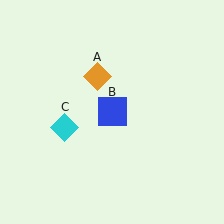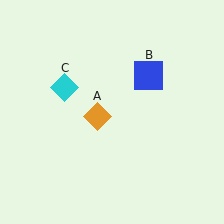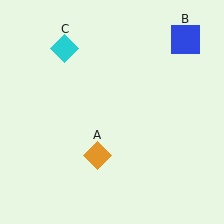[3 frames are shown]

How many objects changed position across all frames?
3 objects changed position: orange diamond (object A), blue square (object B), cyan diamond (object C).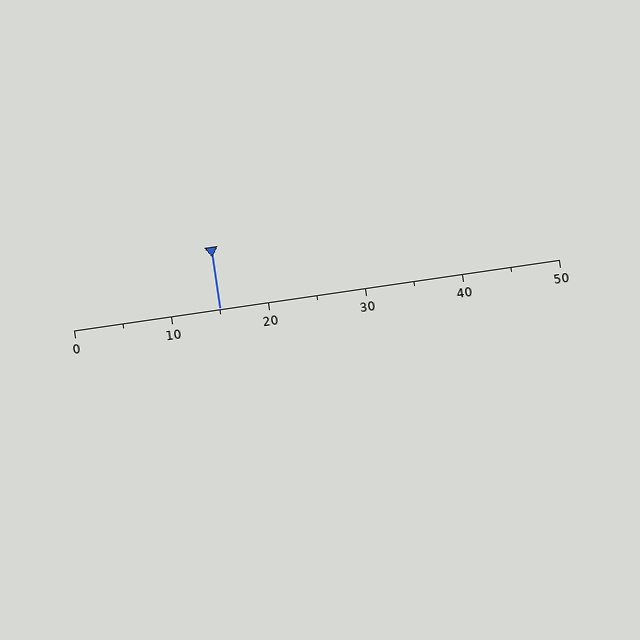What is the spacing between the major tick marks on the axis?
The major ticks are spaced 10 apart.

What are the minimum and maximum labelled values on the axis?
The axis runs from 0 to 50.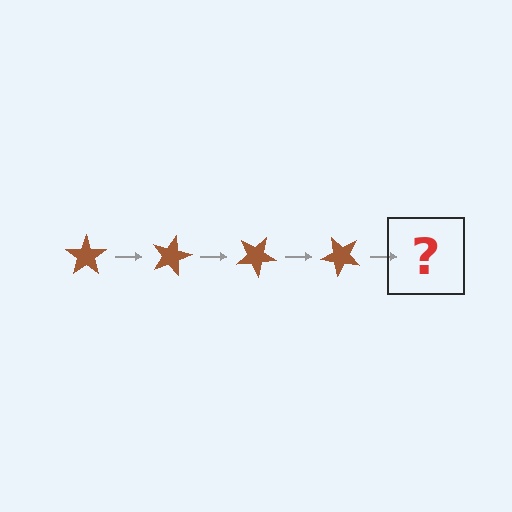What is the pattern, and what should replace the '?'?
The pattern is that the star rotates 15 degrees each step. The '?' should be a brown star rotated 60 degrees.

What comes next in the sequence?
The next element should be a brown star rotated 60 degrees.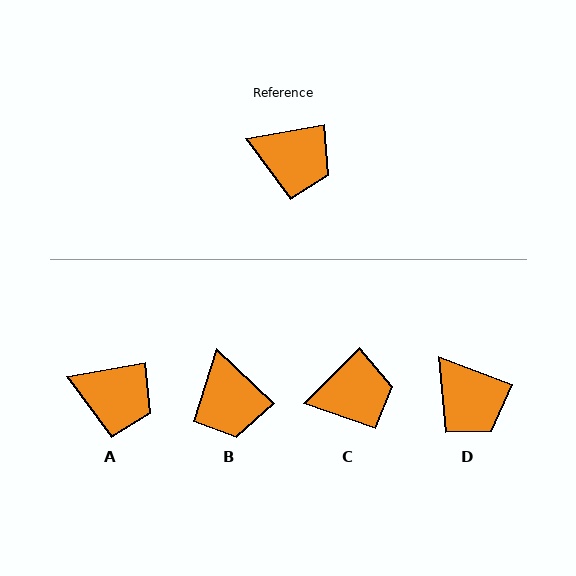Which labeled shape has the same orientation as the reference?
A.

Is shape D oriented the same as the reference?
No, it is off by about 30 degrees.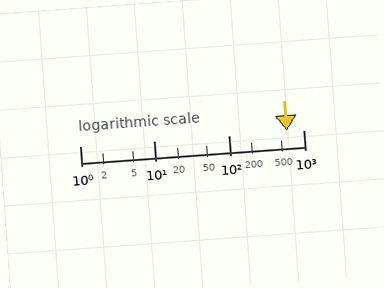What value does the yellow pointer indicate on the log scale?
The pointer indicates approximately 600.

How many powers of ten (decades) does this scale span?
The scale spans 3 decades, from 1 to 1000.